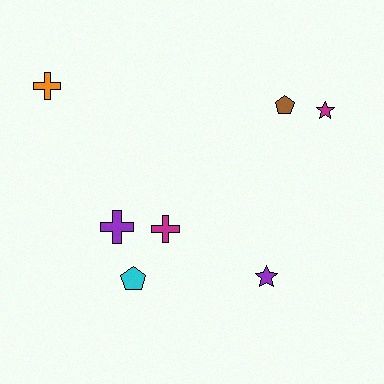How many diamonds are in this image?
There are no diamonds.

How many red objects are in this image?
There are no red objects.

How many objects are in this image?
There are 7 objects.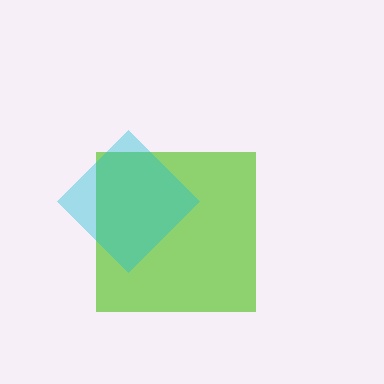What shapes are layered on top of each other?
The layered shapes are: a lime square, a cyan diamond.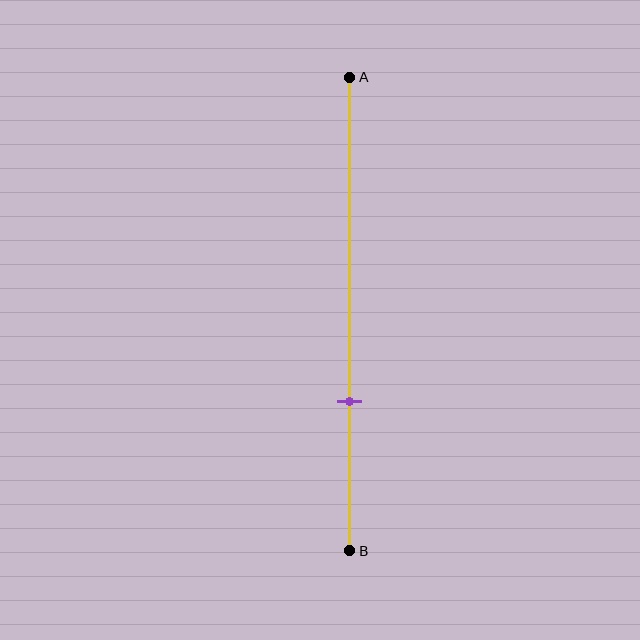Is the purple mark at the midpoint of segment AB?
No, the mark is at about 70% from A, not at the 50% midpoint.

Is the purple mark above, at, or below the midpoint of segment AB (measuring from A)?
The purple mark is below the midpoint of segment AB.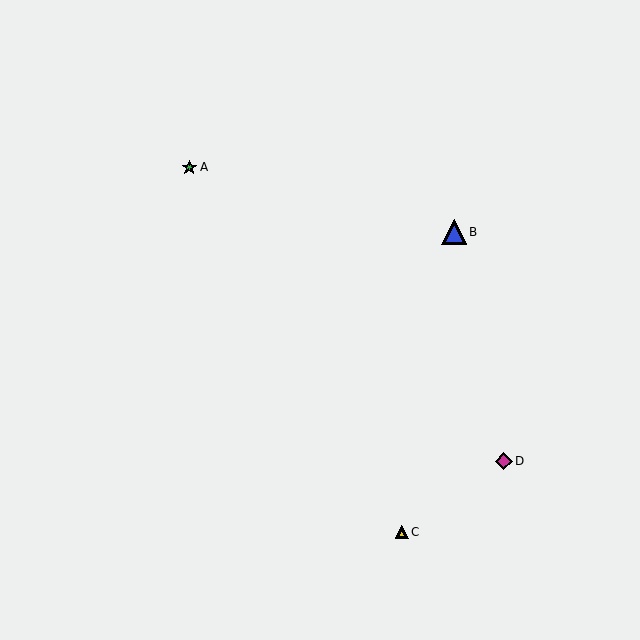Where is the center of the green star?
The center of the green star is at (189, 167).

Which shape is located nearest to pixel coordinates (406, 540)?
The yellow triangle (labeled C) at (402, 532) is nearest to that location.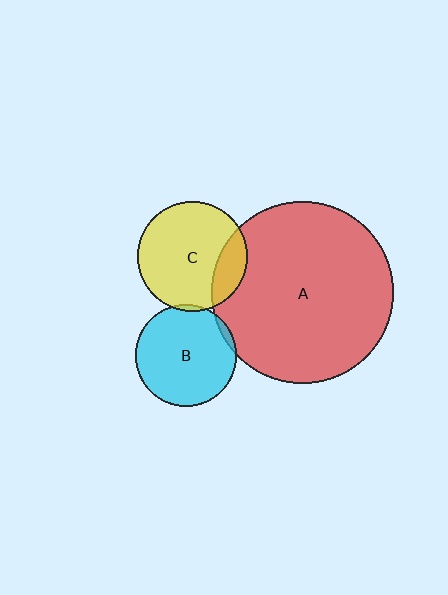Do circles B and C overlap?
Yes.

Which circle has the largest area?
Circle A (red).